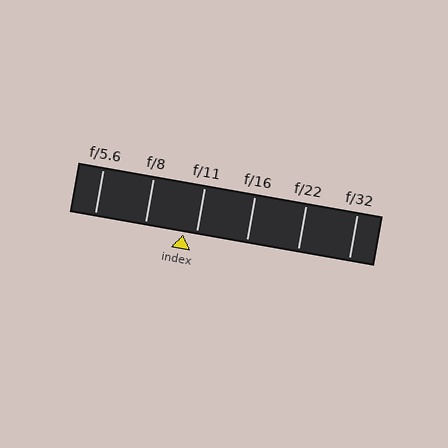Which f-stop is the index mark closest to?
The index mark is closest to f/11.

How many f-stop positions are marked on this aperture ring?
There are 6 f-stop positions marked.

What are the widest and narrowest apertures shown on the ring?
The widest aperture shown is f/5.6 and the narrowest is f/32.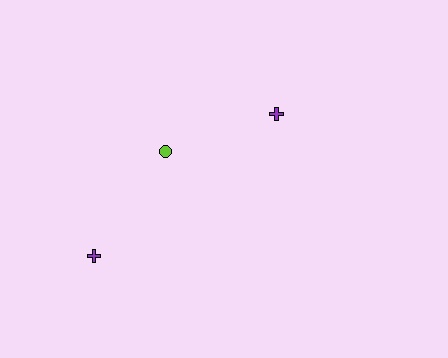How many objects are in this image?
There are 3 objects.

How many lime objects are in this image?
There is 1 lime object.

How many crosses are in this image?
There are 2 crosses.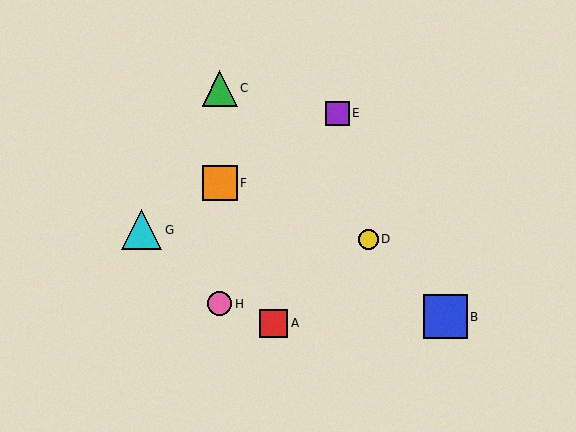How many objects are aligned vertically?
3 objects (C, F, H) are aligned vertically.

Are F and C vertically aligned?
Yes, both are at x≈220.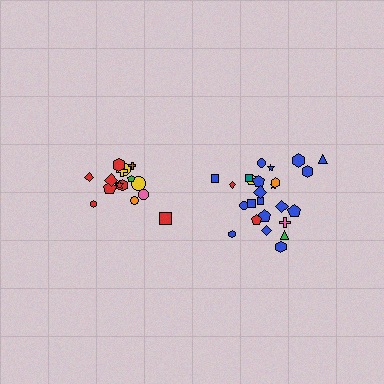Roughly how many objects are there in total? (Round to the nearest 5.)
Roughly 40 objects in total.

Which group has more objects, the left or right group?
The right group.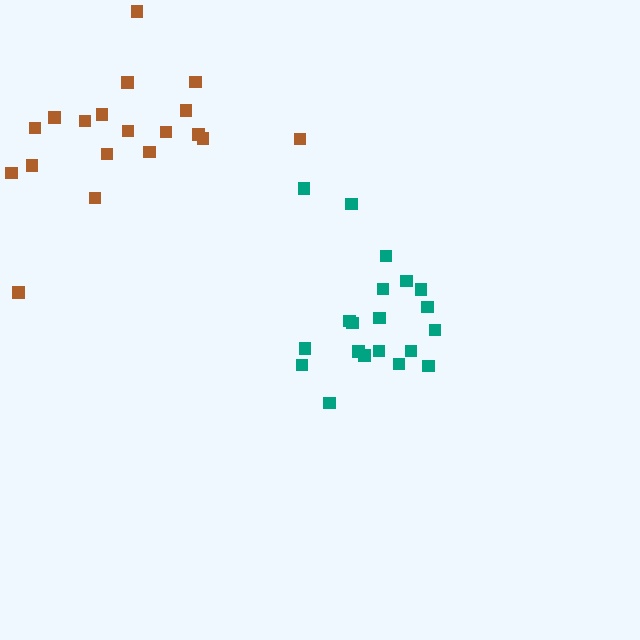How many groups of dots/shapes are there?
There are 2 groups.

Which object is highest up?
The brown cluster is topmost.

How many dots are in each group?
Group 1: 19 dots, Group 2: 20 dots (39 total).